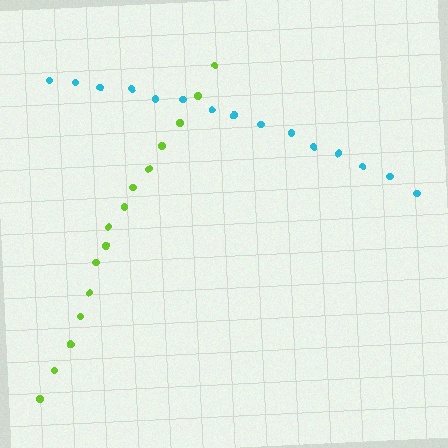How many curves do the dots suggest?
There are 2 distinct paths.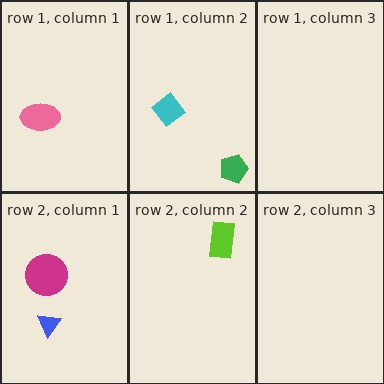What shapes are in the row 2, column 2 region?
The lime rectangle.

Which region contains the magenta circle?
The row 2, column 1 region.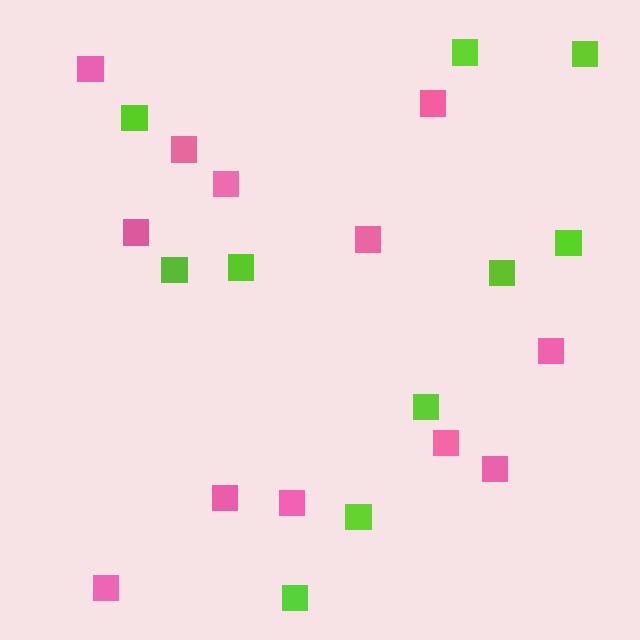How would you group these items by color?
There are 2 groups: one group of lime squares (10) and one group of pink squares (12).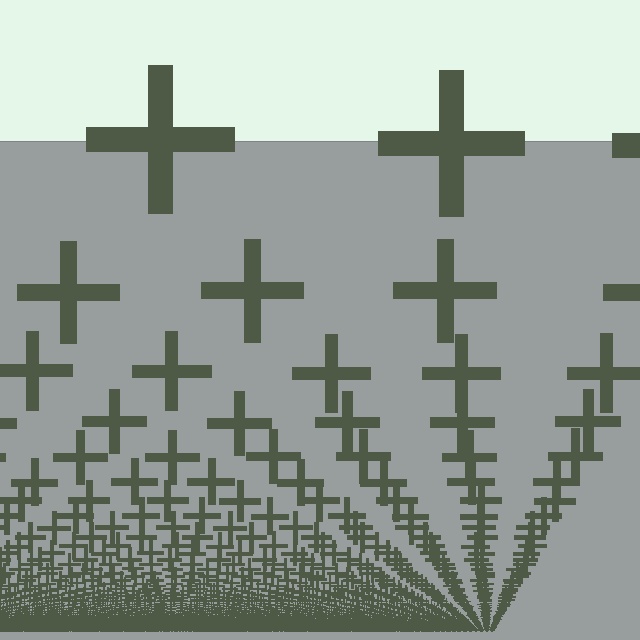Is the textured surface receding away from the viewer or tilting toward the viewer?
The surface appears to tilt toward the viewer. Texture elements get larger and sparser toward the top.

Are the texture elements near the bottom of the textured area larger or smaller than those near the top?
Smaller. The gradient is inverted — elements near the bottom are smaller and denser.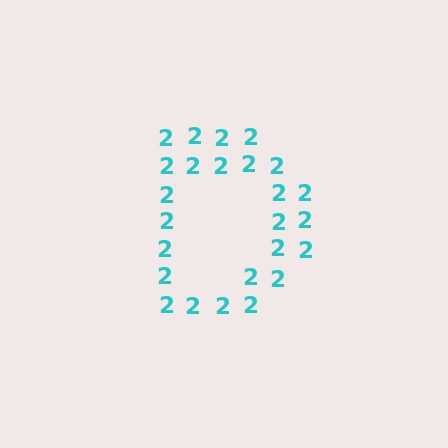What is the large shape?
The large shape is the letter D.